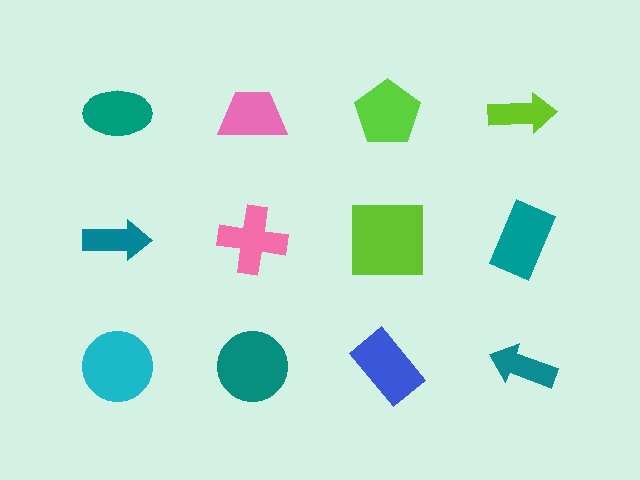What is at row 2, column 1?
A teal arrow.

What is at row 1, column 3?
A lime pentagon.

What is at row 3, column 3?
A blue rectangle.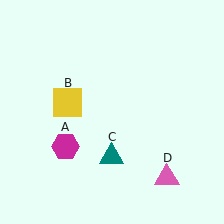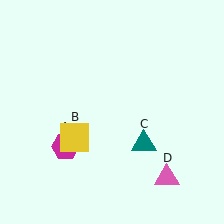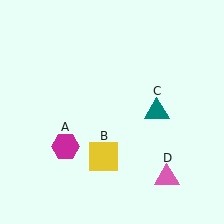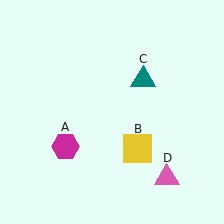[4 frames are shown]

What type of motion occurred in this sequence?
The yellow square (object B), teal triangle (object C) rotated counterclockwise around the center of the scene.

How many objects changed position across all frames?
2 objects changed position: yellow square (object B), teal triangle (object C).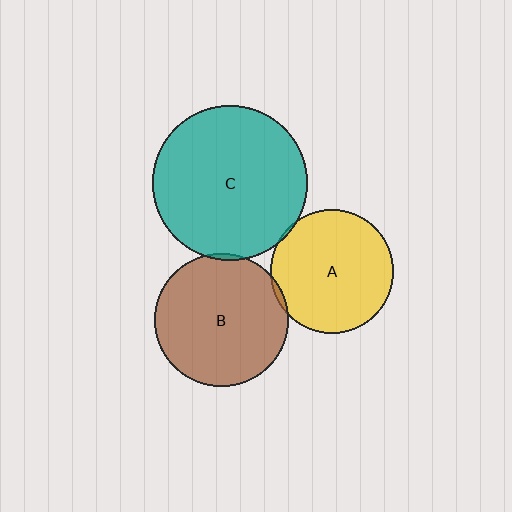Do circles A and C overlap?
Yes.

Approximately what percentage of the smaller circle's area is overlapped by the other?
Approximately 5%.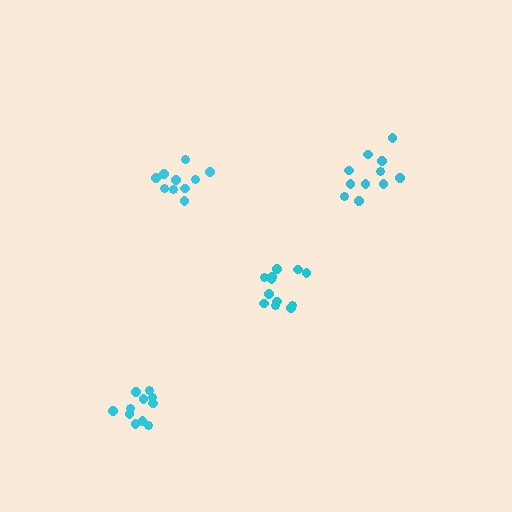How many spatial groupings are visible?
There are 4 spatial groupings.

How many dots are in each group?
Group 1: 11 dots, Group 2: 10 dots, Group 3: 11 dots, Group 4: 12 dots (44 total).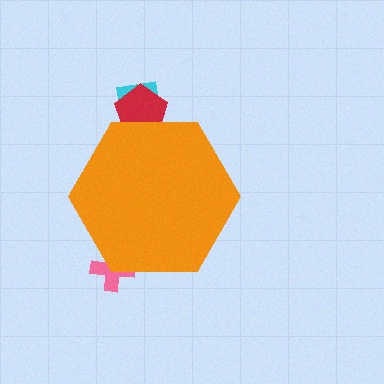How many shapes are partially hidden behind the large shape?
3 shapes are partially hidden.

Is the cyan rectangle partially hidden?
Yes, the cyan rectangle is partially hidden behind the orange hexagon.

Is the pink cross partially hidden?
Yes, the pink cross is partially hidden behind the orange hexagon.